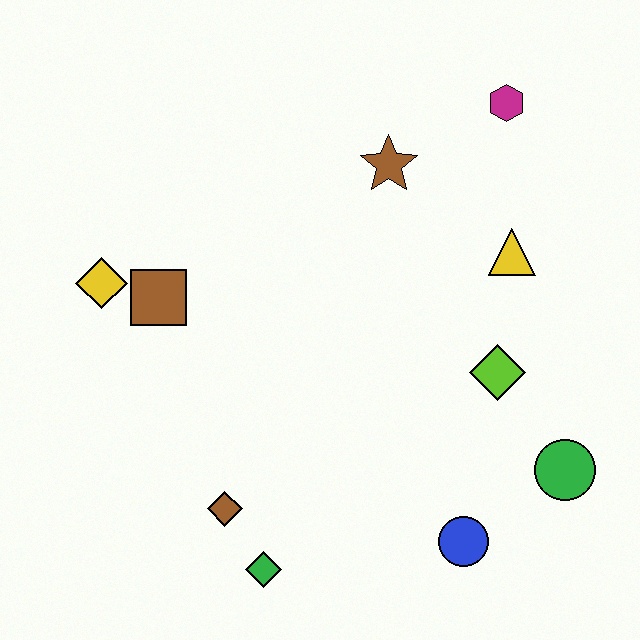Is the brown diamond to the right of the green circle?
No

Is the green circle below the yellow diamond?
Yes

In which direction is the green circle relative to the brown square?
The green circle is to the right of the brown square.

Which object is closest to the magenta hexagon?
The brown star is closest to the magenta hexagon.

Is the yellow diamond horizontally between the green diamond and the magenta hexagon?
No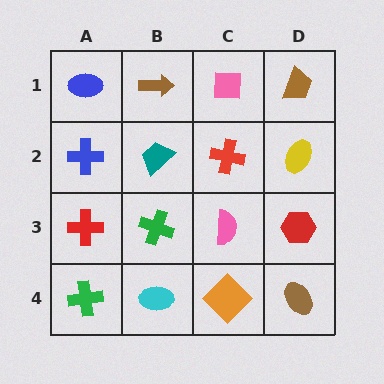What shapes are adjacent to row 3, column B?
A teal trapezoid (row 2, column B), a cyan ellipse (row 4, column B), a red cross (row 3, column A), a pink semicircle (row 3, column C).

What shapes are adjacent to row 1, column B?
A teal trapezoid (row 2, column B), a blue ellipse (row 1, column A), a pink square (row 1, column C).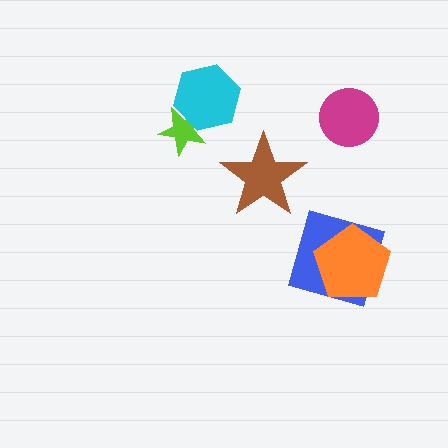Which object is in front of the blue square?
The orange pentagon is in front of the blue square.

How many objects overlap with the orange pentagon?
1 object overlaps with the orange pentagon.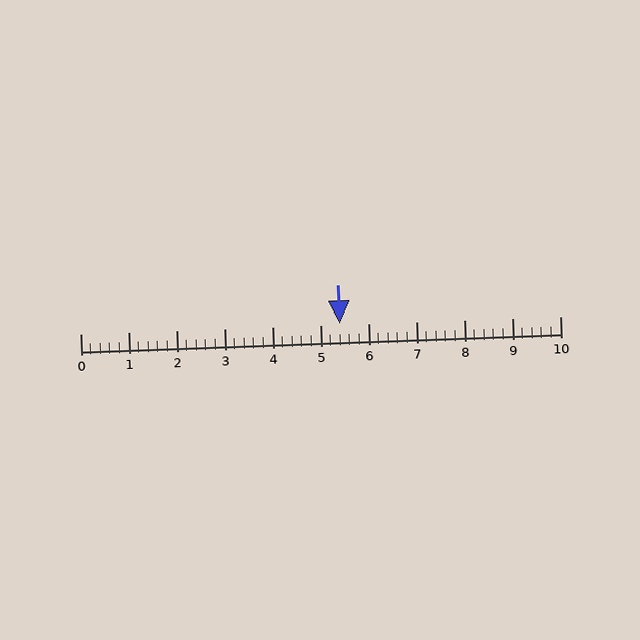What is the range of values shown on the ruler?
The ruler shows values from 0 to 10.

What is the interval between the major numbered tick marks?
The major tick marks are spaced 1 units apart.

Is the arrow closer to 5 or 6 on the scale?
The arrow is closer to 5.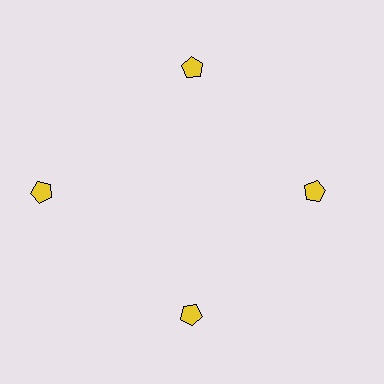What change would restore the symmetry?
The symmetry would be restored by moving it inward, back onto the ring so that all 4 pentagons sit at equal angles and equal distance from the center.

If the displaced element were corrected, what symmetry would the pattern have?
It would have 4-fold rotational symmetry — the pattern would map onto itself every 90 degrees.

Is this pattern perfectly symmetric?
No. The 4 yellow pentagons are arranged in a ring, but one element near the 9 o'clock position is pushed outward from the center, breaking the 4-fold rotational symmetry.